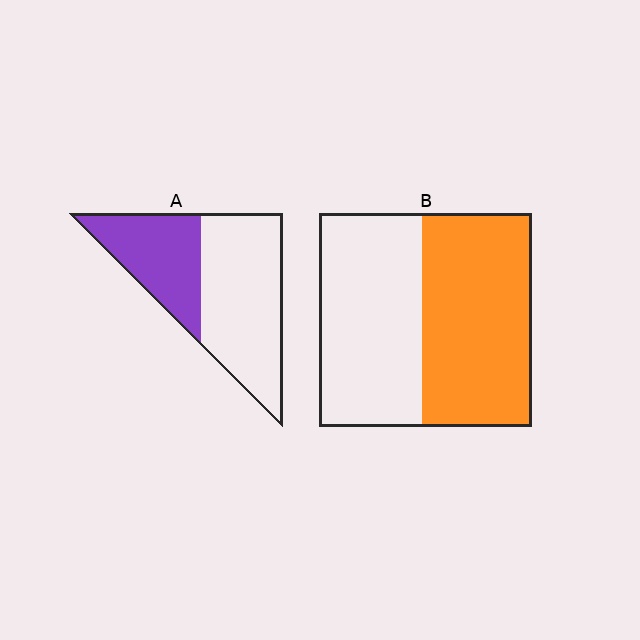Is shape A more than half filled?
No.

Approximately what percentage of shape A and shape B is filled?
A is approximately 40% and B is approximately 50%.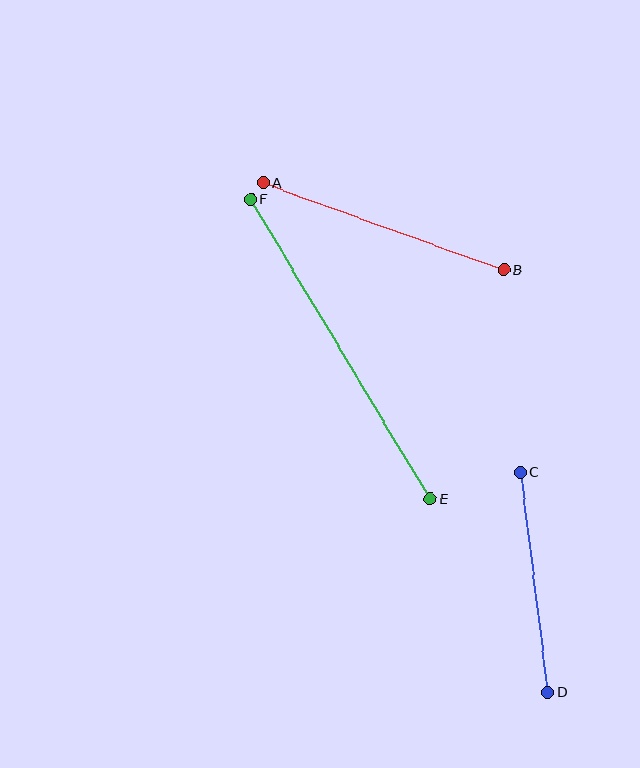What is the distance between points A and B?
The distance is approximately 256 pixels.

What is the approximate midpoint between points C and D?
The midpoint is at approximately (534, 582) pixels.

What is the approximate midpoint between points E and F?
The midpoint is at approximately (340, 349) pixels.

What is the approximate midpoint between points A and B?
The midpoint is at approximately (383, 226) pixels.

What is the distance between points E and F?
The distance is approximately 349 pixels.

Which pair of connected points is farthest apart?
Points E and F are farthest apart.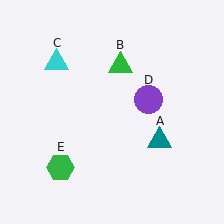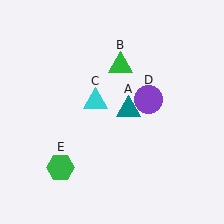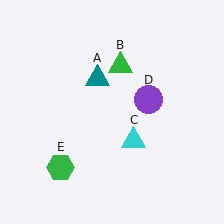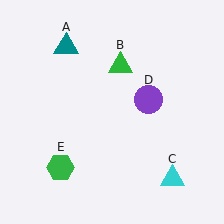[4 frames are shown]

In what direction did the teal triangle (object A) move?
The teal triangle (object A) moved up and to the left.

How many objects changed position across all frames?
2 objects changed position: teal triangle (object A), cyan triangle (object C).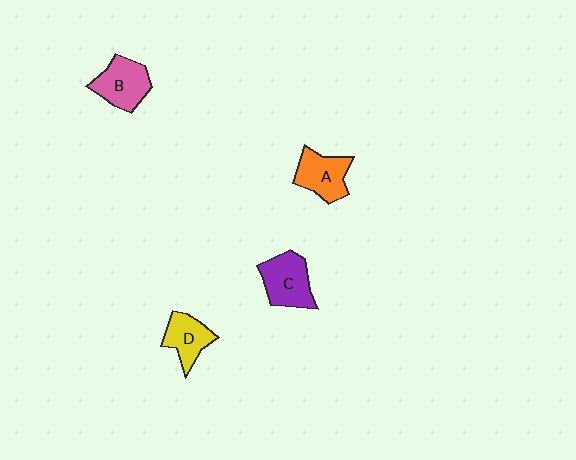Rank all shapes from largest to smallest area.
From largest to smallest: C (purple), B (pink), A (orange), D (yellow).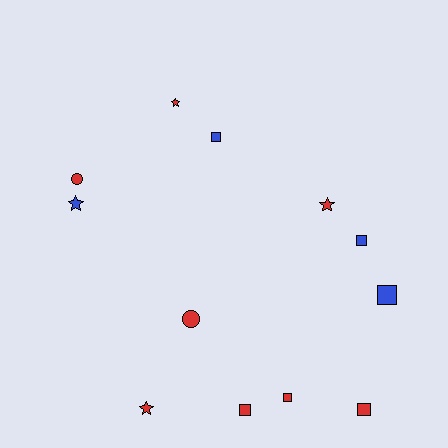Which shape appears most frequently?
Square, with 6 objects.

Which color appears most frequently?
Red, with 8 objects.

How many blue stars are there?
There is 1 blue star.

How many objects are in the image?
There are 12 objects.